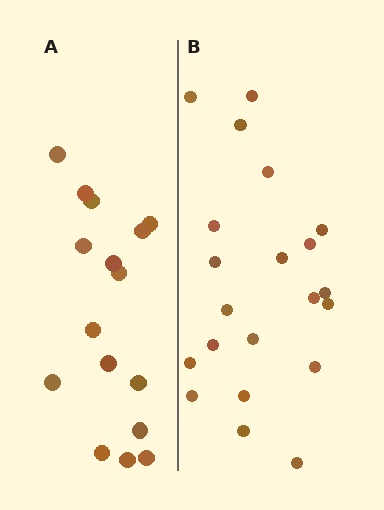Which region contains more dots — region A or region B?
Region B (the right region) has more dots.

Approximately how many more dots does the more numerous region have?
Region B has about 5 more dots than region A.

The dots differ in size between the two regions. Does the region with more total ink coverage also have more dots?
No. Region A has more total ink coverage because its dots are larger, but region B actually contains more individual dots. Total area can be misleading — the number of items is what matters here.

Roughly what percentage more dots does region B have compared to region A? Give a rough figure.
About 30% more.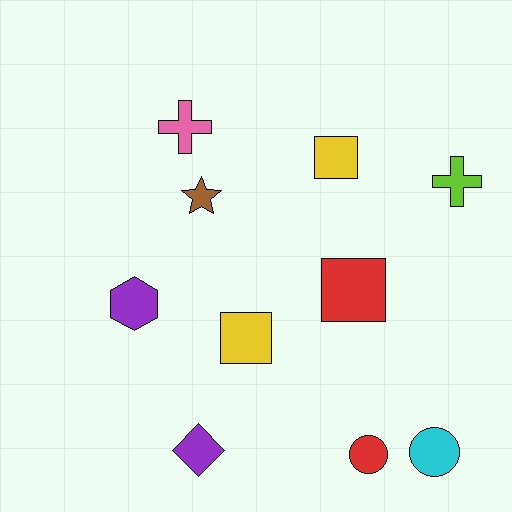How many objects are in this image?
There are 10 objects.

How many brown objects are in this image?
There is 1 brown object.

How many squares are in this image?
There are 3 squares.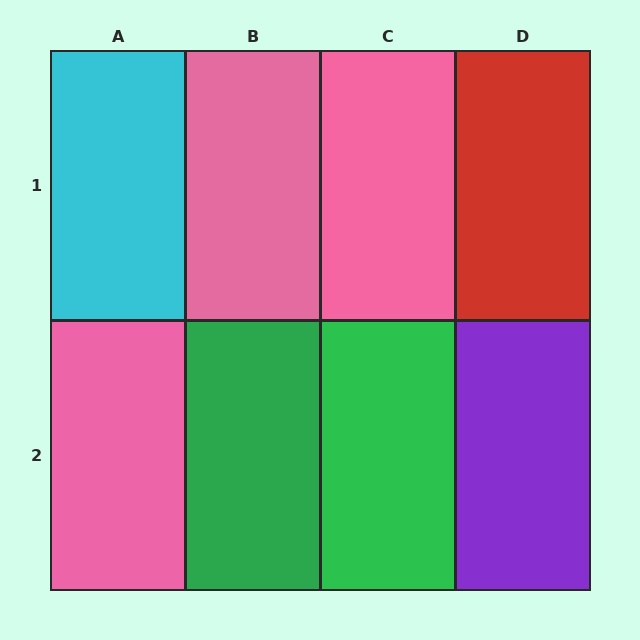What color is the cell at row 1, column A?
Cyan.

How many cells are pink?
3 cells are pink.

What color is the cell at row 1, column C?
Pink.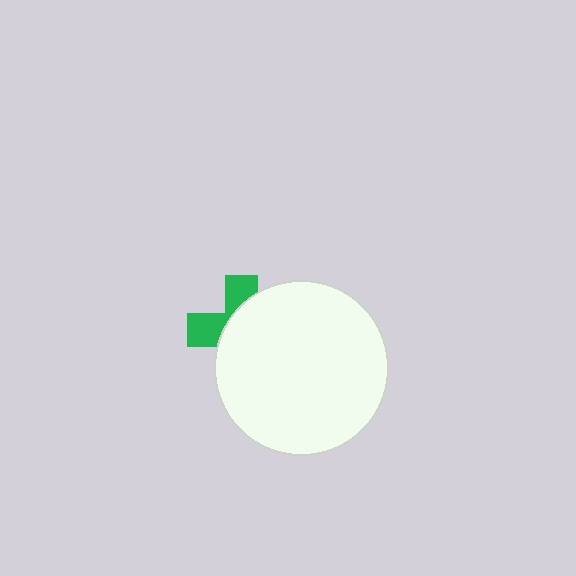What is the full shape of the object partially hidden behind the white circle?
The partially hidden object is a green cross.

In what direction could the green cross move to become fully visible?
The green cross could move left. That would shift it out from behind the white circle entirely.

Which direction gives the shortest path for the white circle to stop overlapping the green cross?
Moving right gives the shortest separation.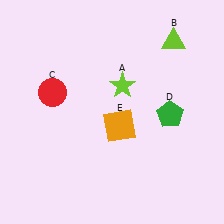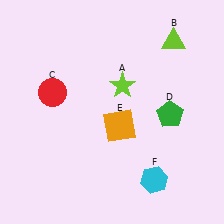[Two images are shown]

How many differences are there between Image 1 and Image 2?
There is 1 difference between the two images.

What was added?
A cyan hexagon (F) was added in Image 2.